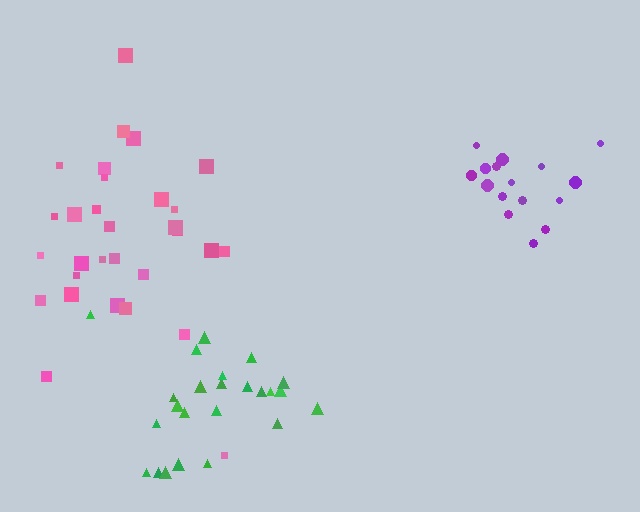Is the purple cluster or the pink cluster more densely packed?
Purple.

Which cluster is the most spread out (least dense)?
Pink.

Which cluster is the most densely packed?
Green.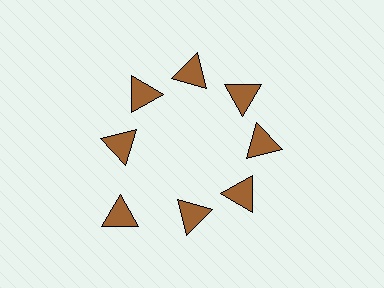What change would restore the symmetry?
The symmetry would be restored by moving it inward, back onto the ring so that all 8 triangles sit at equal angles and equal distance from the center.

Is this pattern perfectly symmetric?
No. The 8 brown triangles are arranged in a ring, but one element near the 8 o'clock position is pushed outward from the center, breaking the 8-fold rotational symmetry.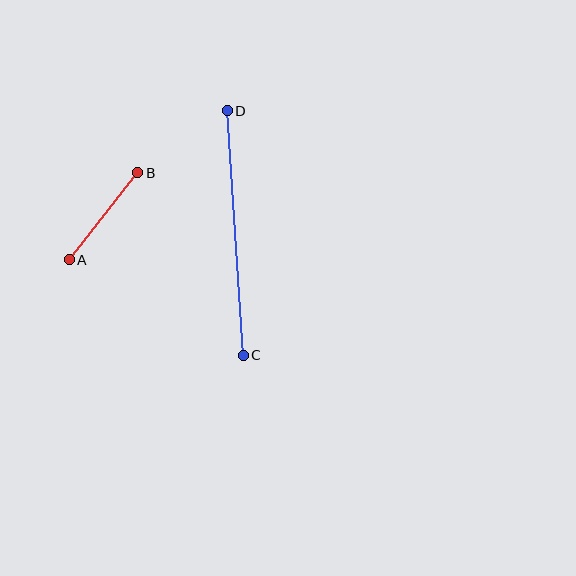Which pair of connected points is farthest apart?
Points C and D are farthest apart.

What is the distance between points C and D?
The distance is approximately 245 pixels.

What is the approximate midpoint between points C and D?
The midpoint is at approximately (235, 233) pixels.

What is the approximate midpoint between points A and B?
The midpoint is at approximately (104, 216) pixels.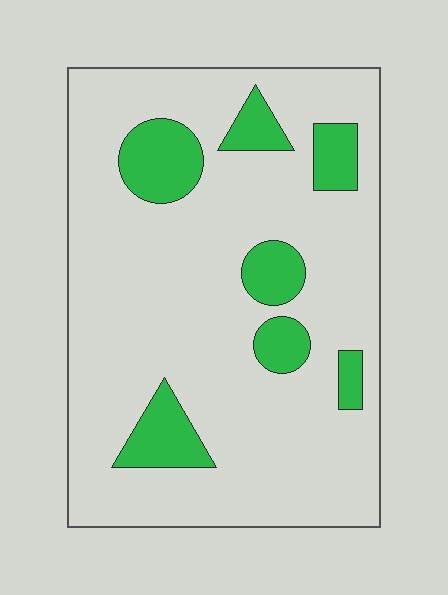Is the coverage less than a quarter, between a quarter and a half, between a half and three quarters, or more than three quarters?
Less than a quarter.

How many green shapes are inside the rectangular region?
7.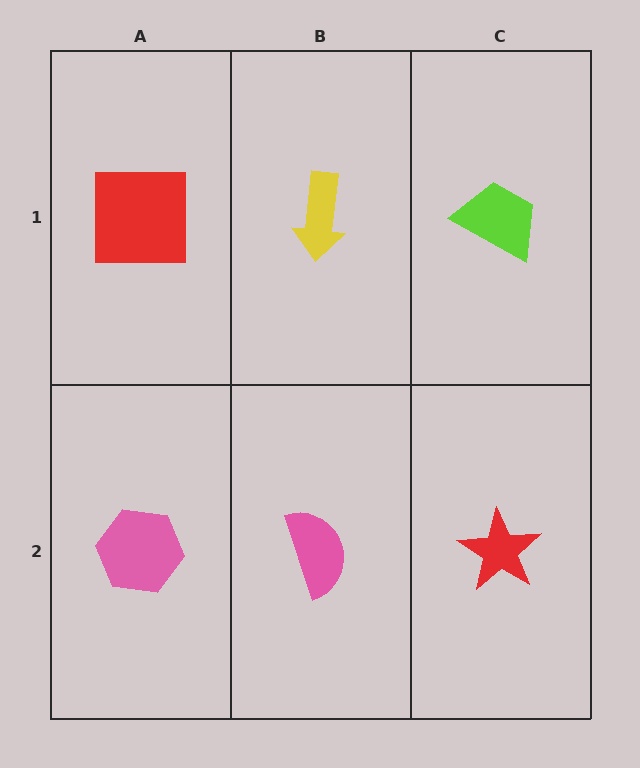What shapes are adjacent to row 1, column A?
A pink hexagon (row 2, column A), a yellow arrow (row 1, column B).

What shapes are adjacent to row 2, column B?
A yellow arrow (row 1, column B), a pink hexagon (row 2, column A), a red star (row 2, column C).